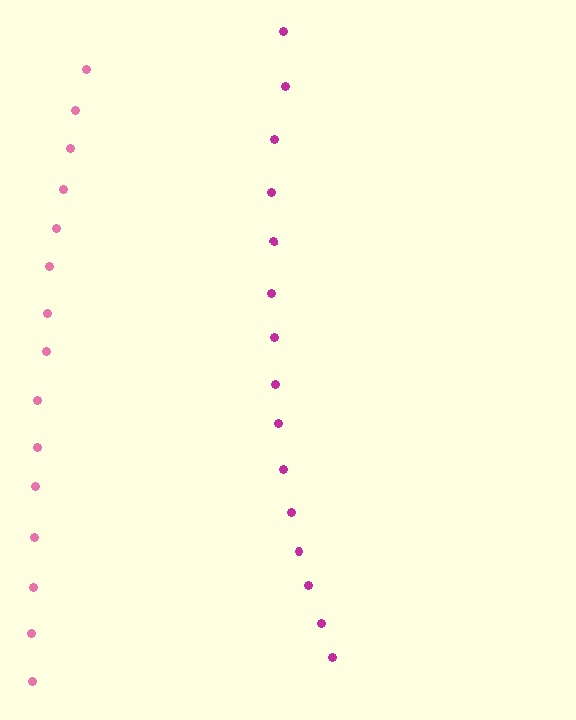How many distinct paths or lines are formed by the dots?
There are 2 distinct paths.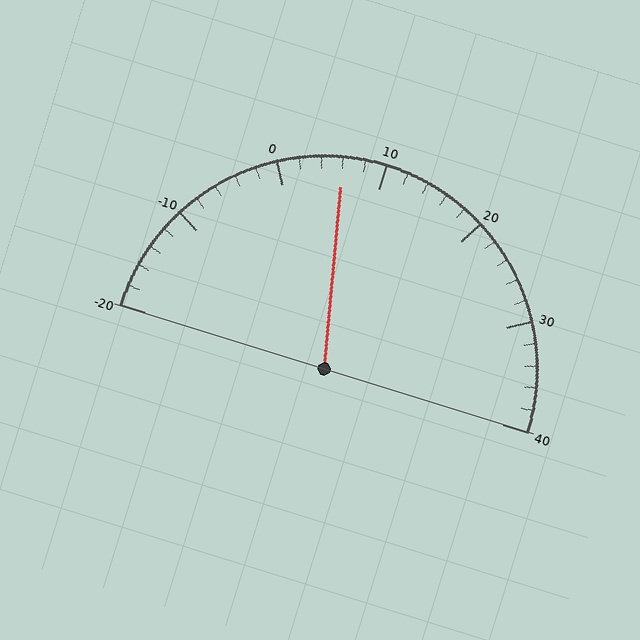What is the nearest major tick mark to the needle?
The nearest major tick mark is 10.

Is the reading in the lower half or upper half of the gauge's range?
The reading is in the lower half of the range (-20 to 40).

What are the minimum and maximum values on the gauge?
The gauge ranges from -20 to 40.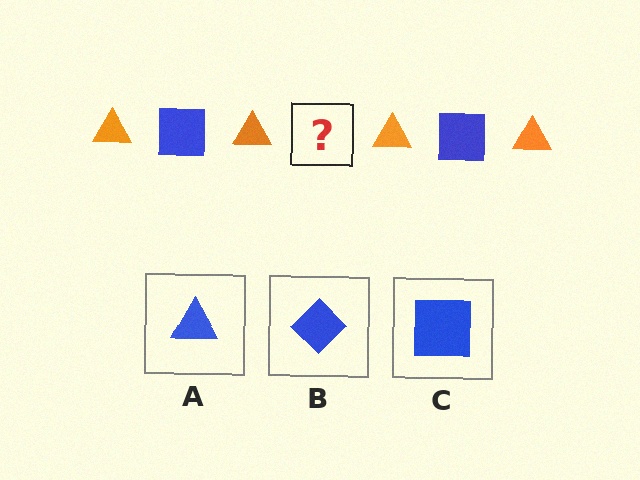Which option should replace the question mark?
Option C.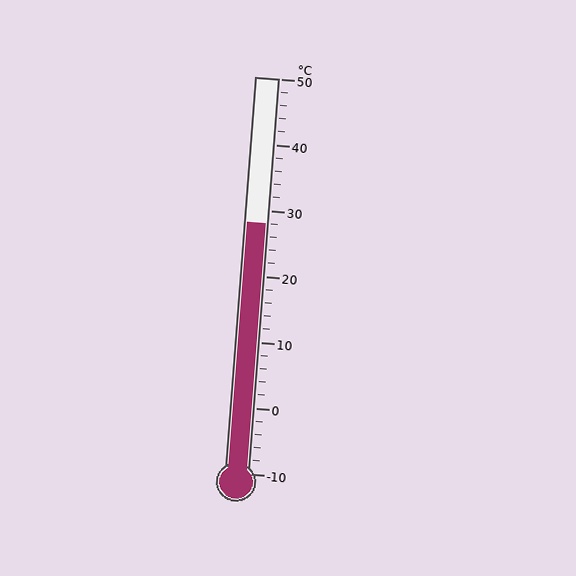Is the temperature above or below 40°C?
The temperature is below 40°C.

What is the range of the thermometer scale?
The thermometer scale ranges from -10°C to 50°C.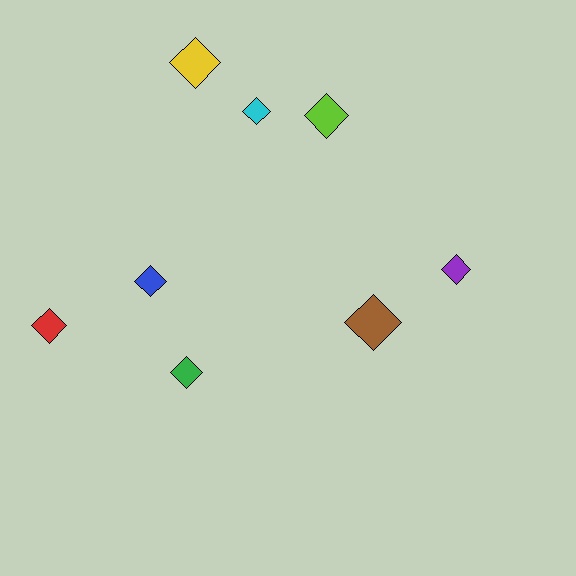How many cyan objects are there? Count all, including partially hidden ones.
There is 1 cyan object.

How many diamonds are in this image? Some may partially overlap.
There are 8 diamonds.